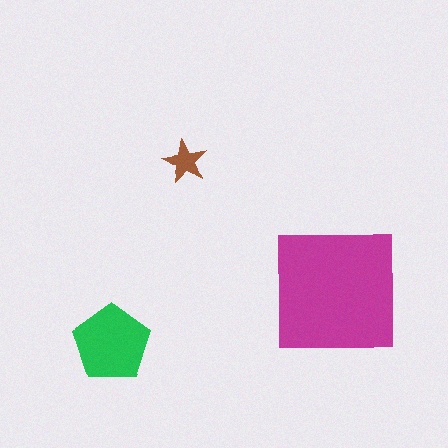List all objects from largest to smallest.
The magenta square, the green pentagon, the brown star.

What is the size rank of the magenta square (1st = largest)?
1st.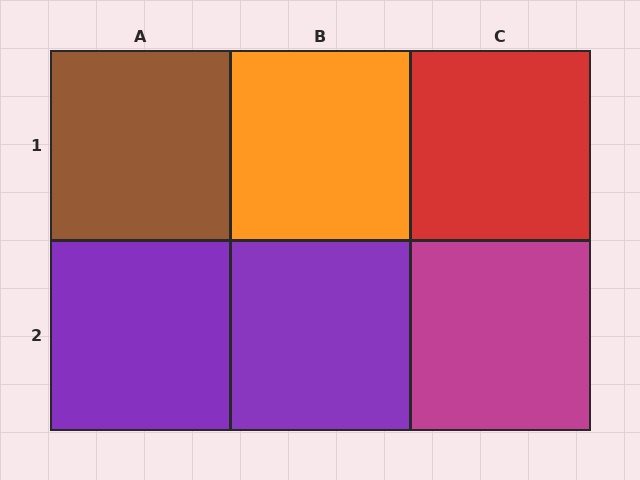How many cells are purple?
2 cells are purple.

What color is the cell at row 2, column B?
Purple.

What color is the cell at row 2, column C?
Magenta.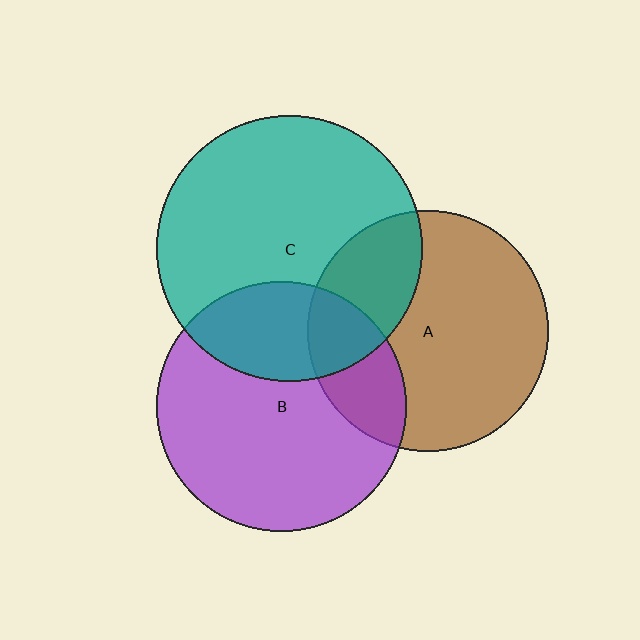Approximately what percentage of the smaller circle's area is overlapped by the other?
Approximately 30%.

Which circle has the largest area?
Circle C (teal).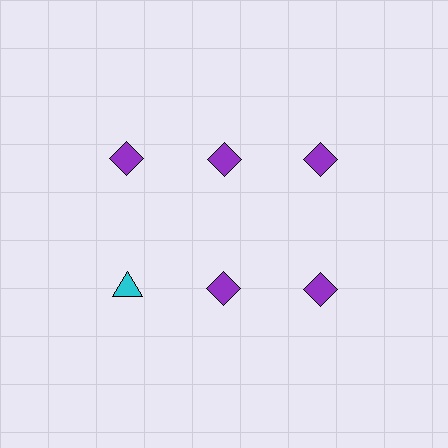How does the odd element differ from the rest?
It differs in both color (cyan instead of purple) and shape (triangle instead of diamond).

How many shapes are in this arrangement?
There are 6 shapes arranged in a grid pattern.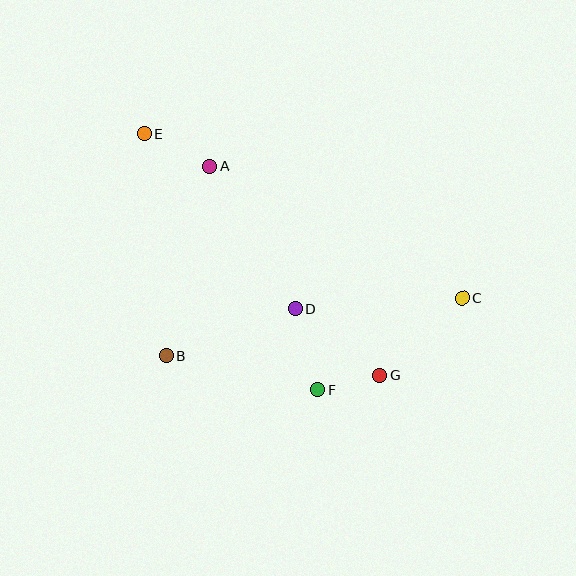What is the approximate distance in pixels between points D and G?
The distance between D and G is approximately 108 pixels.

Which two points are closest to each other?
Points F and G are closest to each other.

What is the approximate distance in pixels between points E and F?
The distance between E and F is approximately 309 pixels.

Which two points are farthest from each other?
Points C and E are farthest from each other.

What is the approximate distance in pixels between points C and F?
The distance between C and F is approximately 171 pixels.